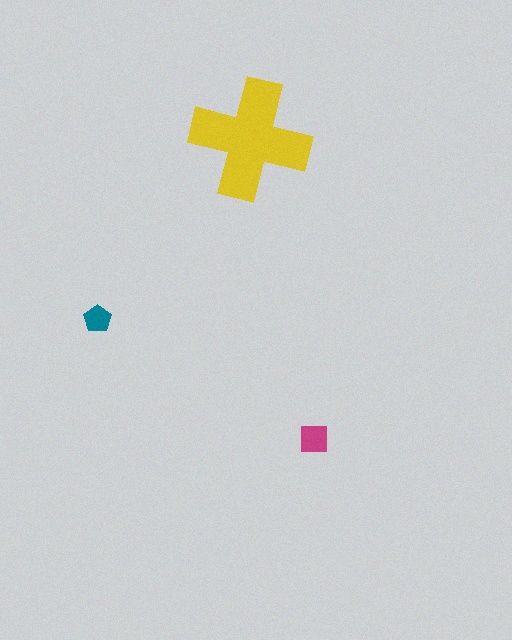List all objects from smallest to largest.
The teal pentagon, the magenta square, the yellow cross.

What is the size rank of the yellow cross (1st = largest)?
1st.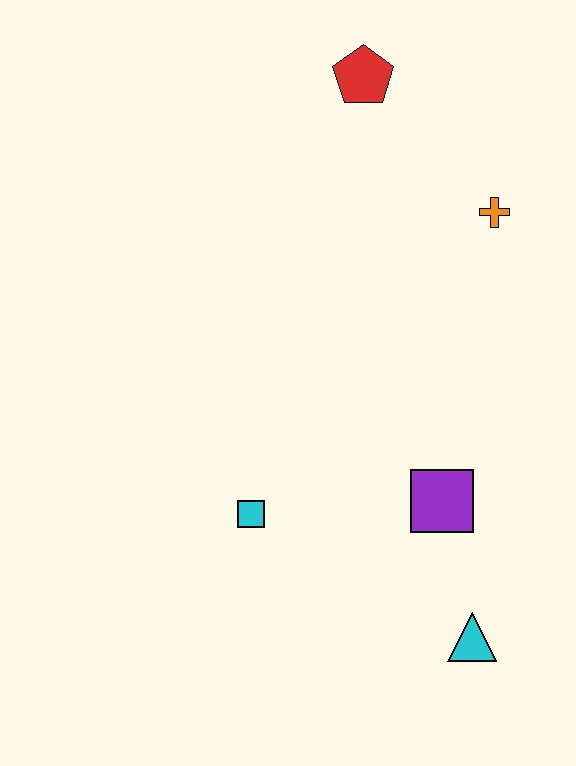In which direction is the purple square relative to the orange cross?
The purple square is below the orange cross.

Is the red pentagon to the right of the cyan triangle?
No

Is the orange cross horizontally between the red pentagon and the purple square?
No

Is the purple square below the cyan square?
No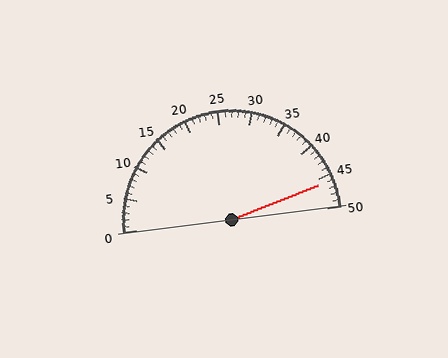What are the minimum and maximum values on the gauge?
The gauge ranges from 0 to 50.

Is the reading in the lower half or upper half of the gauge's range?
The reading is in the upper half of the range (0 to 50).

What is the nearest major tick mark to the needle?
The nearest major tick mark is 45.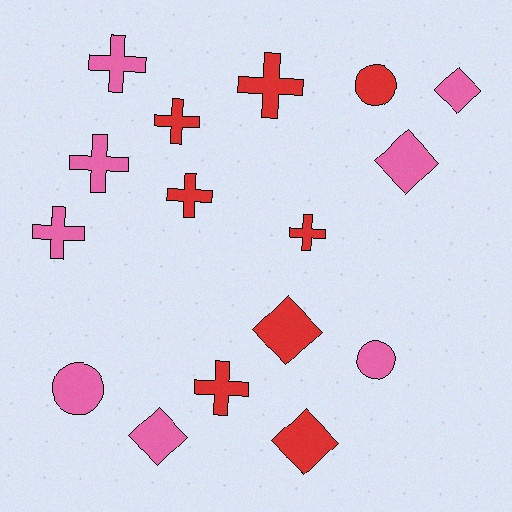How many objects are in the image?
There are 16 objects.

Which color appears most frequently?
Pink, with 8 objects.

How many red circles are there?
There is 1 red circle.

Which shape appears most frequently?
Cross, with 8 objects.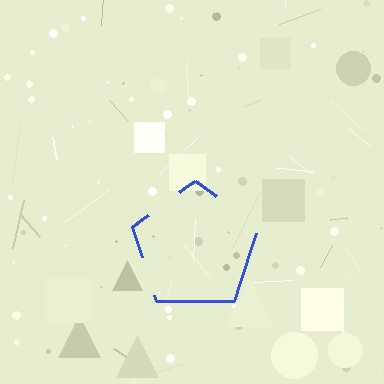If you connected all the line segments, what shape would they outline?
They would outline a pentagon.